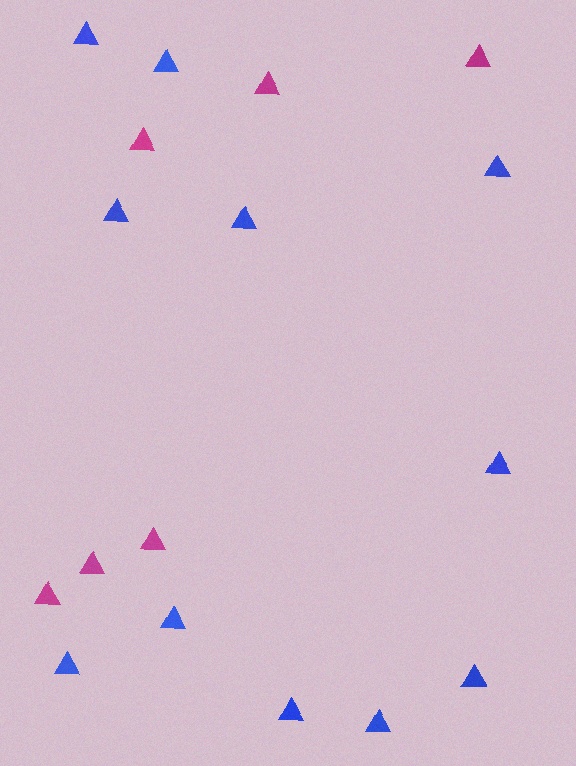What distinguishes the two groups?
There are 2 groups: one group of blue triangles (11) and one group of magenta triangles (6).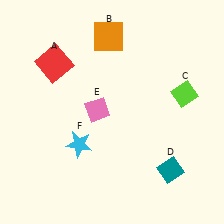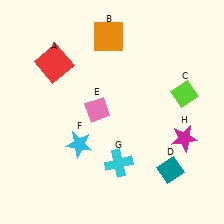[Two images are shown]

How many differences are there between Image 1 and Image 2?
There are 2 differences between the two images.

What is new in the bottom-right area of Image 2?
A cyan cross (G) was added in the bottom-right area of Image 2.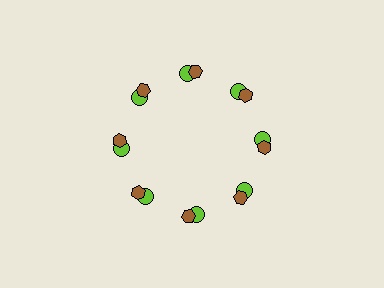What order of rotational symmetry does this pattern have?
This pattern has 8-fold rotational symmetry.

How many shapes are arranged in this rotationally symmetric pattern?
There are 16 shapes, arranged in 8 groups of 2.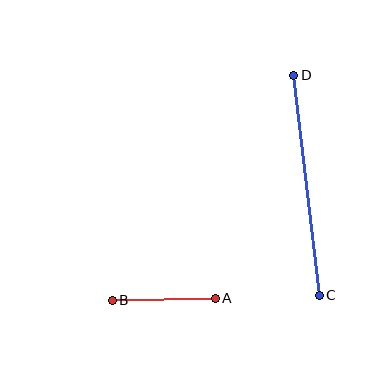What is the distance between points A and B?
The distance is approximately 103 pixels.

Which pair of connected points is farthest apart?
Points C and D are farthest apart.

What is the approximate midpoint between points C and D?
The midpoint is at approximately (307, 185) pixels.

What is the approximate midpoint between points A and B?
The midpoint is at approximately (164, 299) pixels.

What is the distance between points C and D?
The distance is approximately 221 pixels.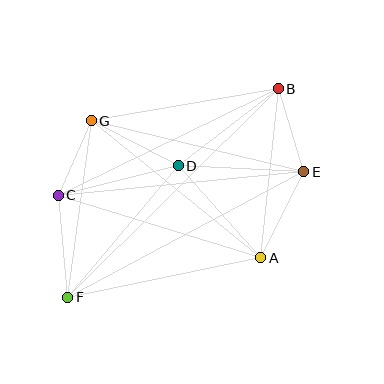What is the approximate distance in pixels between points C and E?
The distance between C and E is approximately 247 pixels.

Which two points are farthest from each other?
Points B and F are farthest from each other.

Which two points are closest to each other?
Points C and G are closest to each other.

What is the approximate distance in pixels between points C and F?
The distance between C and F is approximately 102 pixels.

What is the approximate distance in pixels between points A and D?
The distance between A and D is approximately 124 pixels.